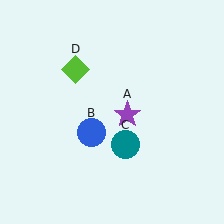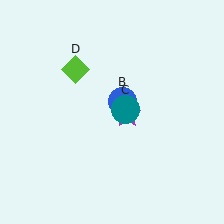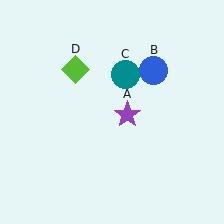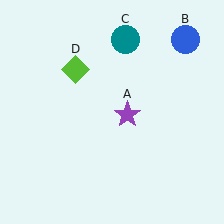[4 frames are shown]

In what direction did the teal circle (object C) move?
The teal circle (object C) moved up.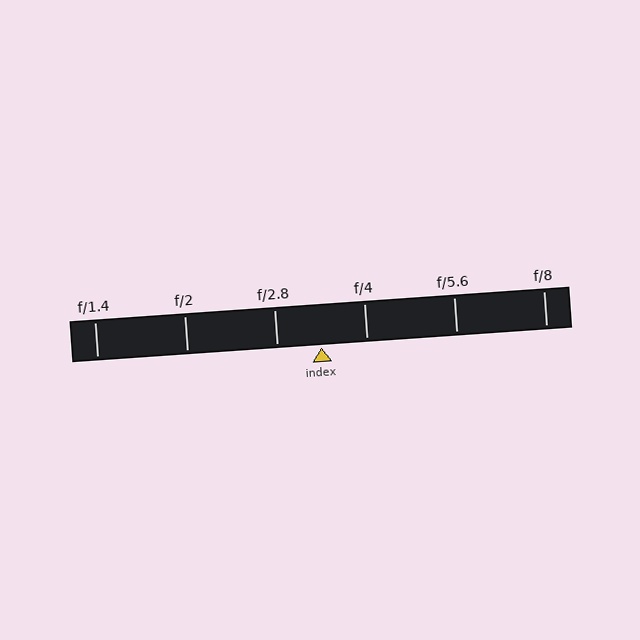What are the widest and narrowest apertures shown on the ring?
The widest aperture shown is f/1.4 and the narrowest is f/8.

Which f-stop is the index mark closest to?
The index mark is closest to f/2.8.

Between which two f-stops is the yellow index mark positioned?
The index mark is between f/2.8 and f/4.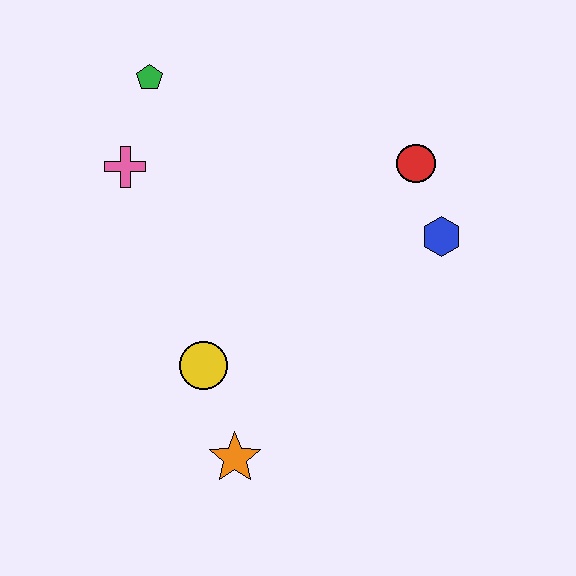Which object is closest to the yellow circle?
The orange star is closest to the yellow circle.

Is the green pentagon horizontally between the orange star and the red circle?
No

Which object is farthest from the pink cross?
The blue hexagon is farthest from the pink cross.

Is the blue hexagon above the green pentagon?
No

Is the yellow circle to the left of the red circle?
Yes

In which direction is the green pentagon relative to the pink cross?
The green pentagon is above the pink cross.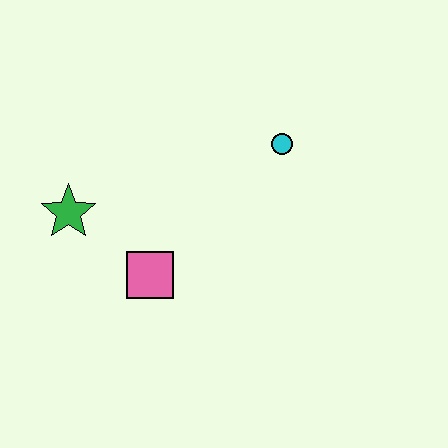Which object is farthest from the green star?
The cyan circle is farthest from the green star.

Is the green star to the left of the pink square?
Yes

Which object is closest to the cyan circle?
The pink square is closest to the cyan circle.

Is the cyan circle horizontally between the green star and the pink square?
No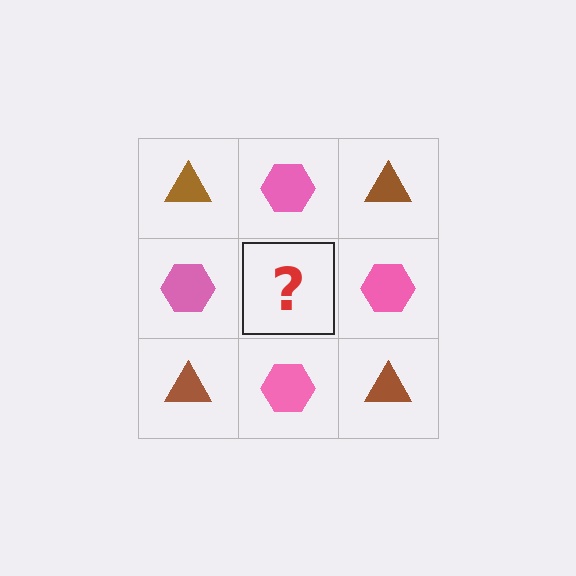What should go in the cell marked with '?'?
The missing cell should contain a brown triangle.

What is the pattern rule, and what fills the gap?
The rule is that it alternates brown triangle and pink hexagon in a checkerboard pattern. The gap should be filled with a brown triangle.